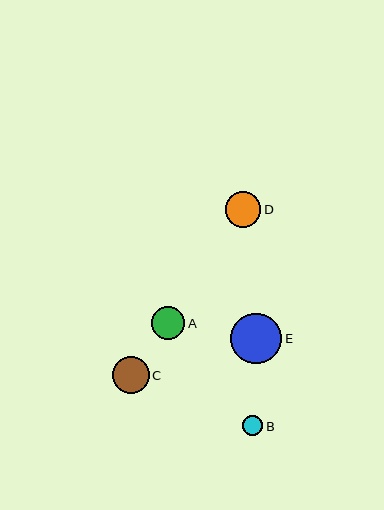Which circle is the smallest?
Circle B is the smallest with a size of approximately 20 pixels.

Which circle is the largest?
Circle E is the largest with a size of approximately 51 pixels.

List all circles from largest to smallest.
From largest to smallest: E, C, D, A, B.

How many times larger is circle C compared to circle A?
Circle C is approximately 1.1 times the size of circle A.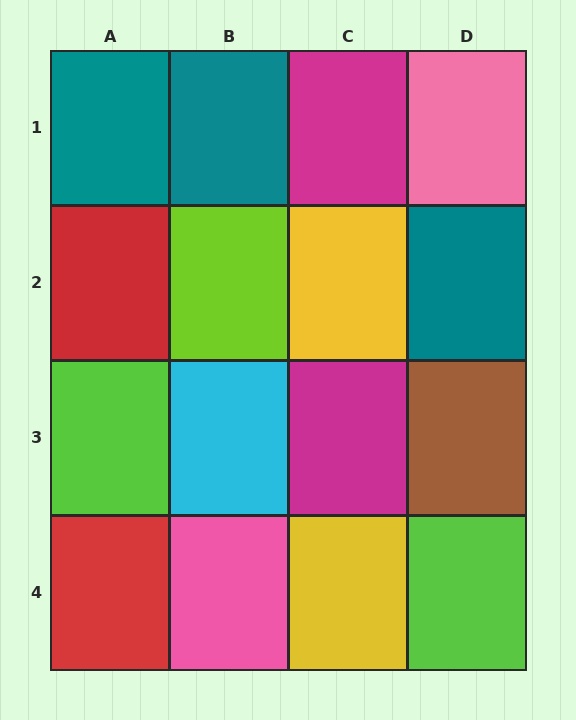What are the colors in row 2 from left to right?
Red, lime, yellow, teal.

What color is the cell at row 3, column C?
Magenta.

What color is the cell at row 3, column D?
Brown.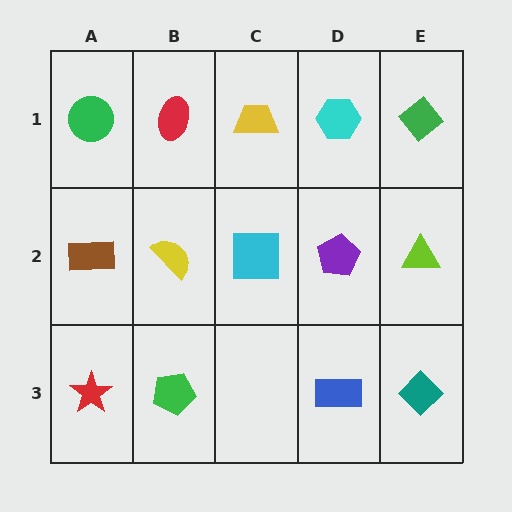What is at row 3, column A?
A red star.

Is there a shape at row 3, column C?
No, that cell is empty.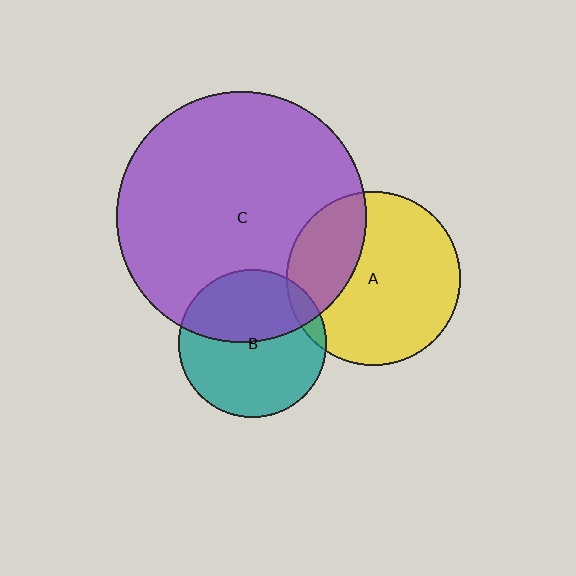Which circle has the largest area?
Circle C (purple).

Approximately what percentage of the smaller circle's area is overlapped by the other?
Approximately 30%.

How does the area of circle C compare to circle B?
Approximately 2.9 times.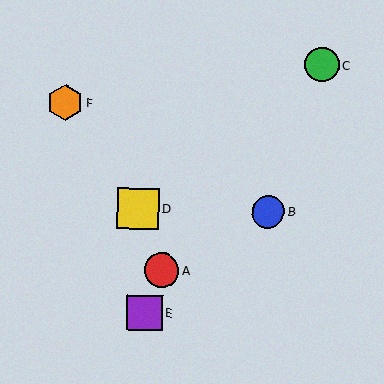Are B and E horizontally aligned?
No, B is at y≈212 and E is at y≈313.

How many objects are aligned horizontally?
2 objects (B, D) are aligned horizontally.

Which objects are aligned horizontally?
Objects B, D are aligned horizontally.